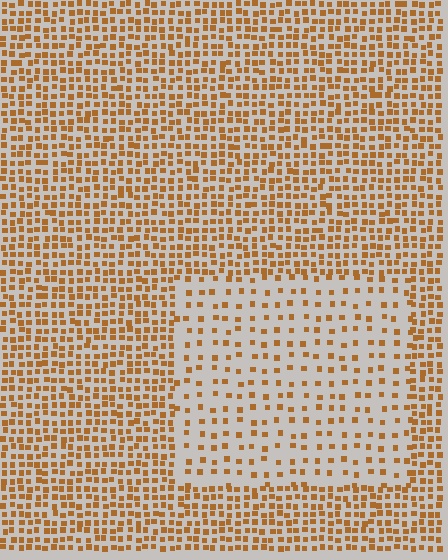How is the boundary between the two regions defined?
The boundary is defined by a change in element density (approximately 2.4x ratio). All elements are the same color, size, and shape.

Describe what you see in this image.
The image contains small brown elements arranged at two different densities. A rectangle-shaped region is visible where the elements are less densely packed than the surrounding area.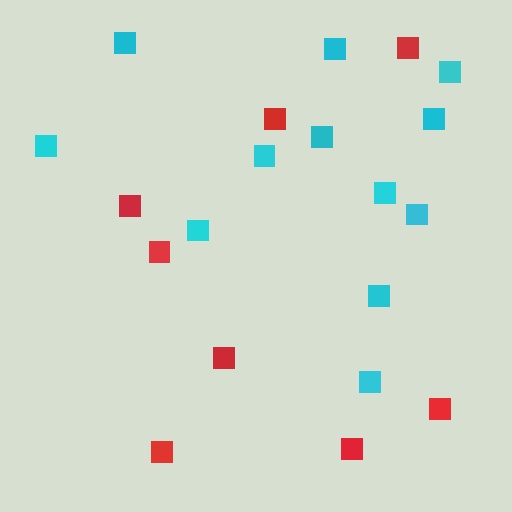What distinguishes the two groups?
There are 2 groups: one group of red squares (8) and one group of cyan squares (12).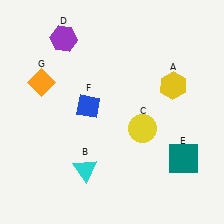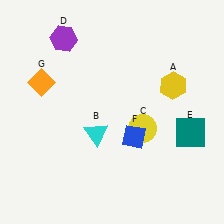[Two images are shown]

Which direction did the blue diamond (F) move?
The blue diamond (F) moved right.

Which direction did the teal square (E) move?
The teal square (E) moved up.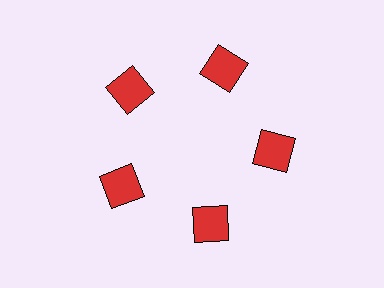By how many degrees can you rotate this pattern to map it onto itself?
The pattern maps onto itself every 72 degrees of rotation.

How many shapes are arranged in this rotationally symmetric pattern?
There are 5 shapes, arranged in 5 groups of 1.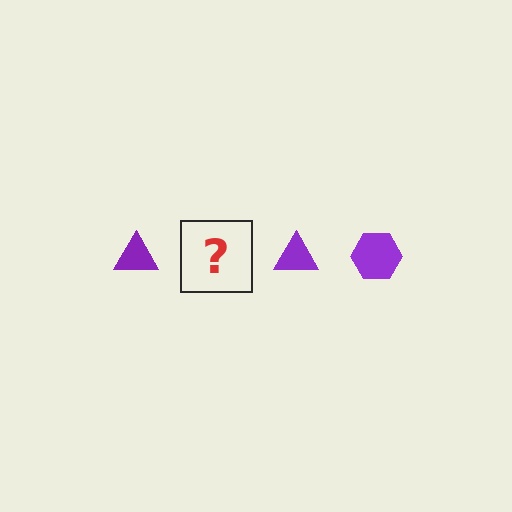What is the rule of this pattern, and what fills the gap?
The rule is that the pattern cycles through triangle, hexagon shapes in purple. The gap should be filled with a purple hexagon.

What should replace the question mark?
The question mark should be replaced with a purple hexagon.